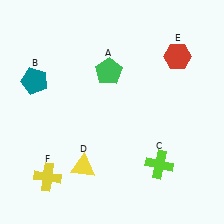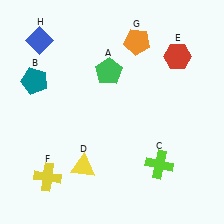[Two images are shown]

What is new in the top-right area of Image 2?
An orange pentagon (G) was added in the top-right area of Image 2.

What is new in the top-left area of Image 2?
A blue diamond (H) was added in the top-left area of Image 2.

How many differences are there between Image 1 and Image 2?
There are 2 differences between the two images.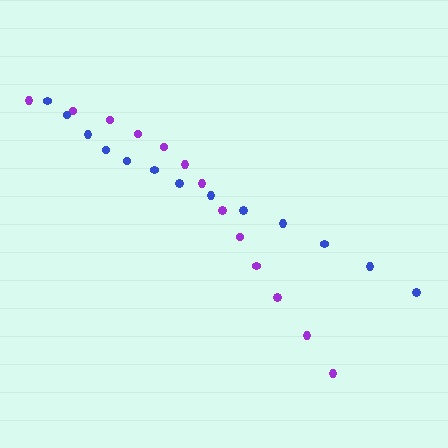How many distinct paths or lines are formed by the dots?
There are 2 distinct paths.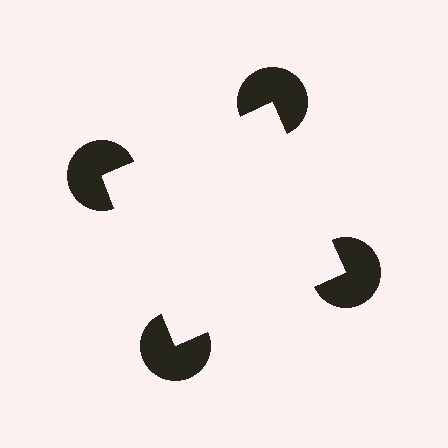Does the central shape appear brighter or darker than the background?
It typically appears slightly brighter than the background, even though no actual brightness change is drawn.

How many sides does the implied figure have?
4 sides.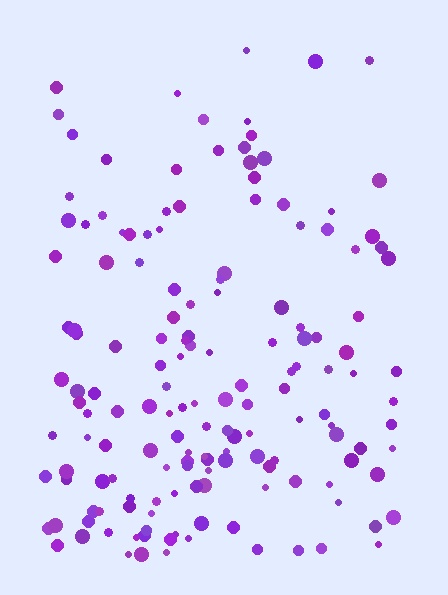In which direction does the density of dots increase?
From top to bottom, with the bottom side densest.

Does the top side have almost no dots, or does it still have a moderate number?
Still a moderate number, just noticeably fewer than the bottom.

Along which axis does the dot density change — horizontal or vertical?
Vertical.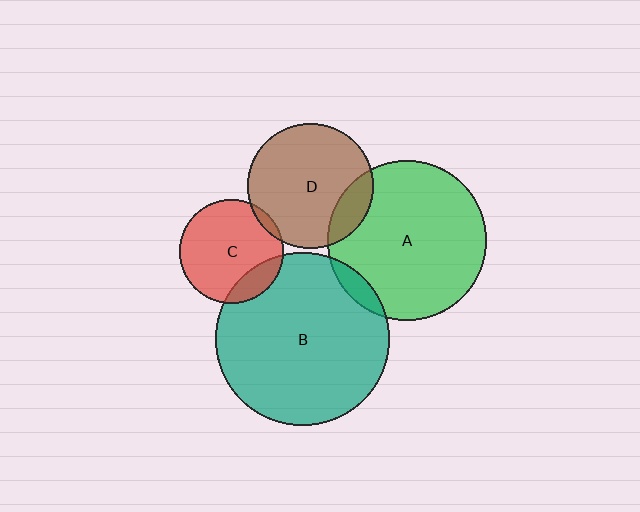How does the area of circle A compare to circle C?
Approximately 2.3 times.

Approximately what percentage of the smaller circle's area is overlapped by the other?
Approximately 15%.